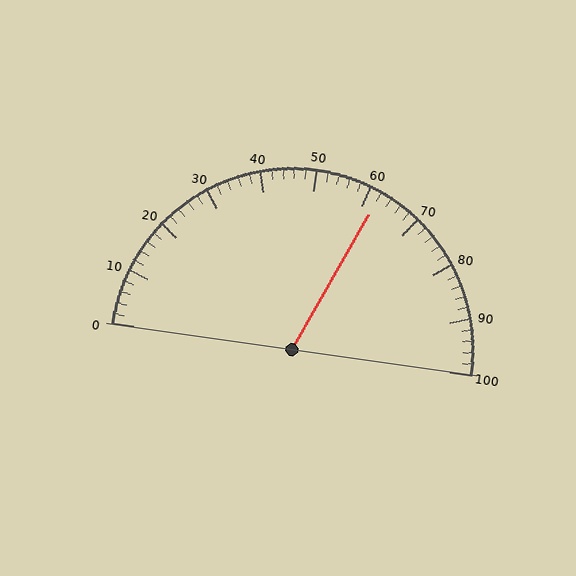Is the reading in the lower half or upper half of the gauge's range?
The reading is in the upper half of the range (0 to 100).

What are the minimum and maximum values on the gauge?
The gauge ranges from 0 to 100.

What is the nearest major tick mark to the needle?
The nearest major tick mark is 60.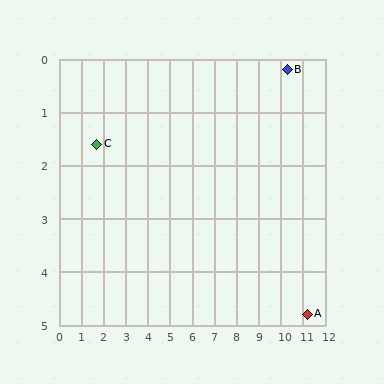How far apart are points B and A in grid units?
Points B and A are about 4.7 grid units apart.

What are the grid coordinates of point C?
Point C is at approximately (1.7, 1.6).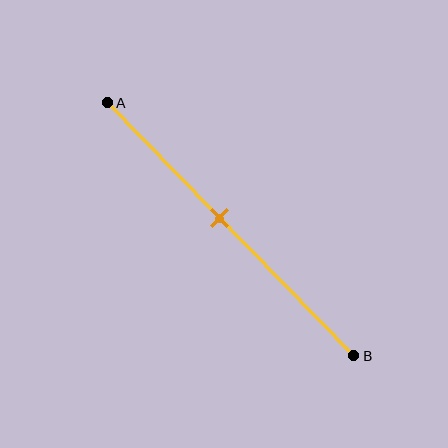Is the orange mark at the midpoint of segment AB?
No, the mark is at about 45% from A, not at the 50% midpoint.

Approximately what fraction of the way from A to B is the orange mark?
The orange mark is approximately 45% of the way from A to B.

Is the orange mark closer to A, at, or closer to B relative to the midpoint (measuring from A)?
The orange mark is closer to point A than the midpoint of segment AB.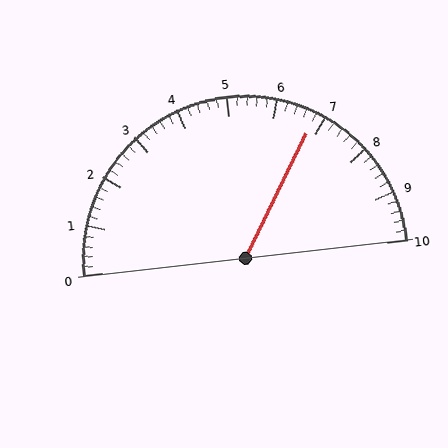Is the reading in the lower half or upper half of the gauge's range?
The reading is in the upper half of the range (0 to 10).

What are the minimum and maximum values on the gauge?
The gauge ranges from 0 to 10.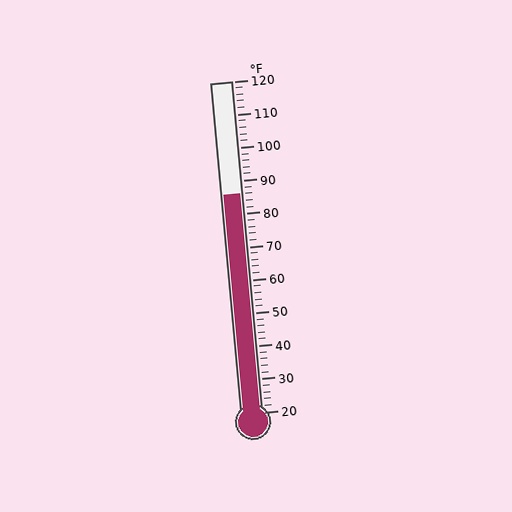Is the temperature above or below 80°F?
The temperature is above 80°F.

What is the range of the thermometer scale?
The thermometer scale ranges from 20°F to 120°F.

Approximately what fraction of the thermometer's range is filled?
The thermometer is filled to approximately 65% of its range.